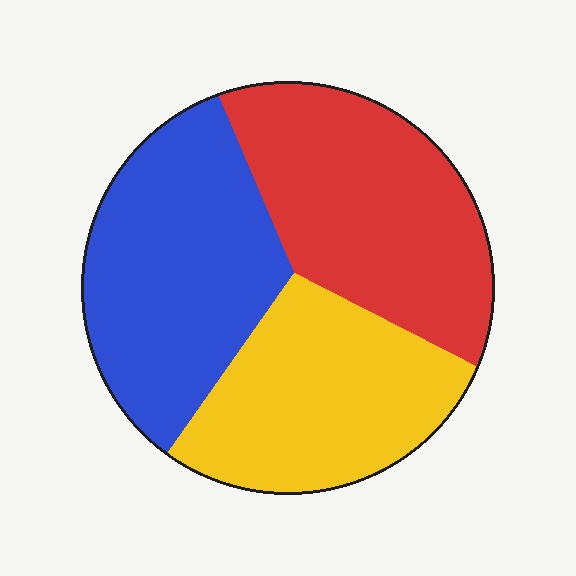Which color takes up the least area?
Yellow, at roughly 30%.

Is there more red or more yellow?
Red.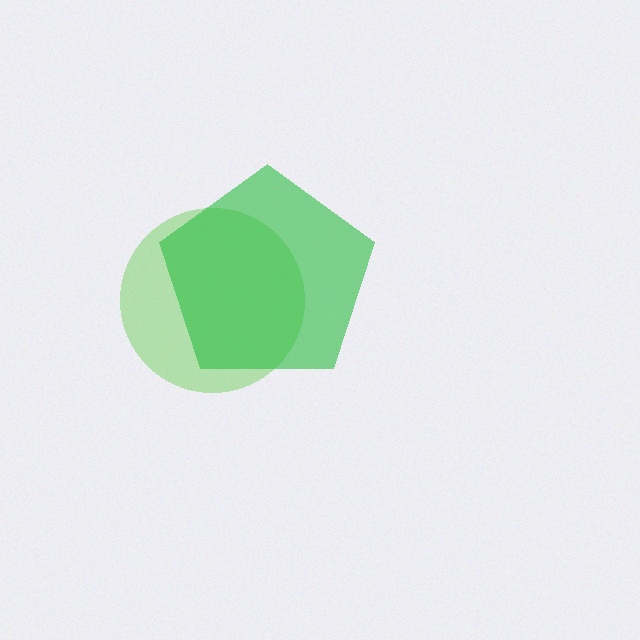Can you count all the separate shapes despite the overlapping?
Yes, there are 2 separate shapes.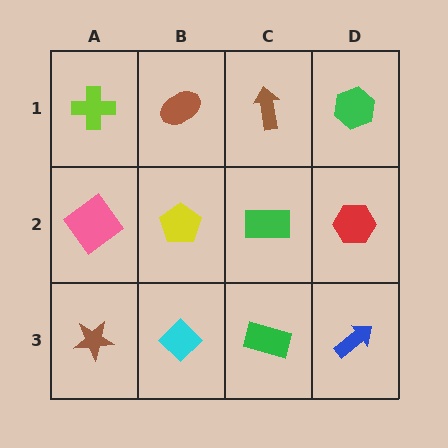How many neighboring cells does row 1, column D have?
2.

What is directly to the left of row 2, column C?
A yellow pentagon.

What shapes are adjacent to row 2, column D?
A green hexagon (row 1, column D), a blue arrow (row 3, column D), a green rectangle (row 2, column C).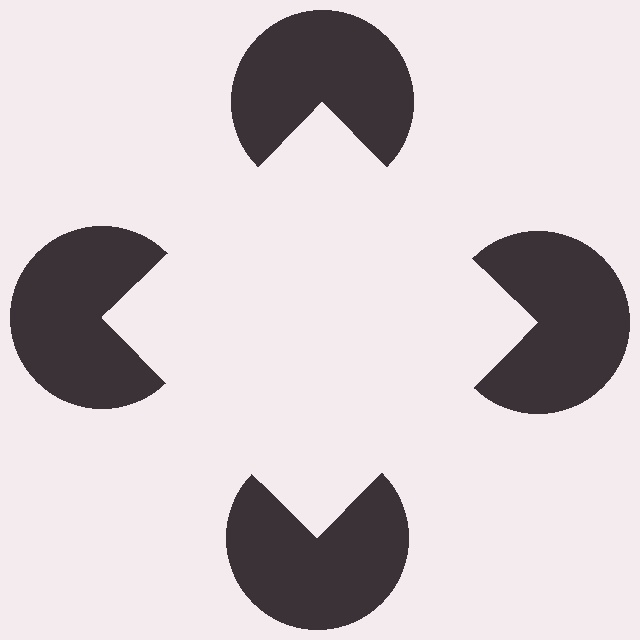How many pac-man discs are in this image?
There are 4 — one at each vertex of the illusory square.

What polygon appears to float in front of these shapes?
An illusory square — its edges are inferred from the aligned wedge cuts in the pac-man discs, not physically drawn.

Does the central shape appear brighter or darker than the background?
It typically appears slightly brighter than the background, even though no actual brightness change is drawn.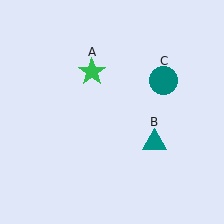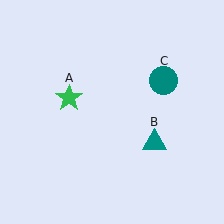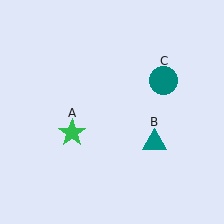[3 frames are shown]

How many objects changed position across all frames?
1 object changed position: green star (object A).